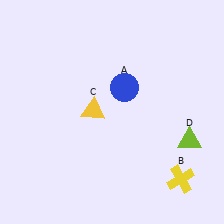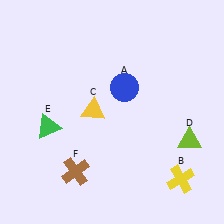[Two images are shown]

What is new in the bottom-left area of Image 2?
A brown cross (F) was added in the bottom-left area of Image 2.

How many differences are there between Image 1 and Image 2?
There are 2 differences between the two images.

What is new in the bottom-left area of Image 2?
A green triangle (E) was added in the bottom-left area of Image 2.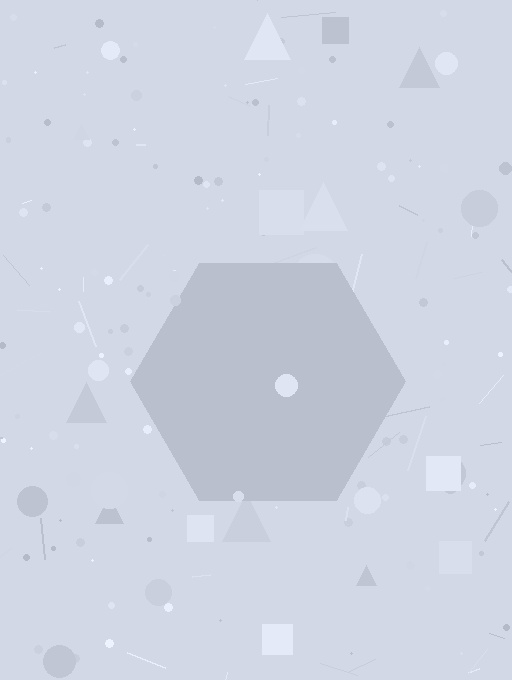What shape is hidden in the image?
A hexagon is hidden in the image.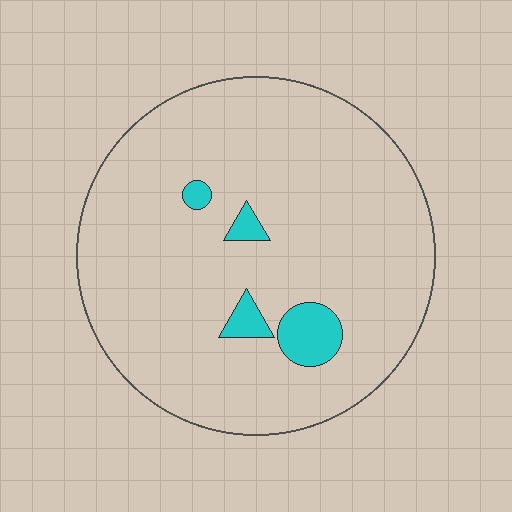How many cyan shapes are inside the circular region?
4.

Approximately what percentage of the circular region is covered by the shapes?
Approximately 5%.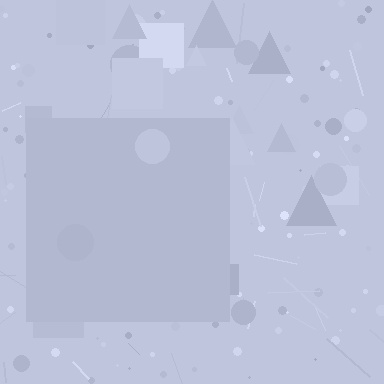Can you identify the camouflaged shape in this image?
The camouflaged shape is a square.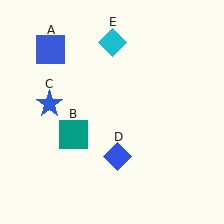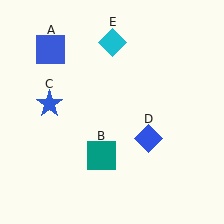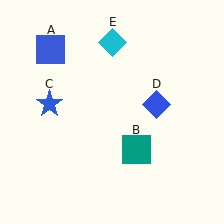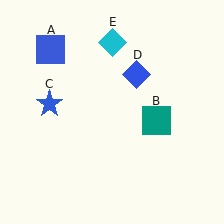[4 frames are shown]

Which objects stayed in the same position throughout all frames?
Blue square (object A) and blue star (object C) and cyan diamond (object E) remained stationary.